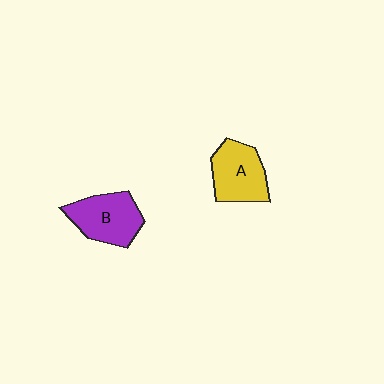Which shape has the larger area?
Shape B (purple).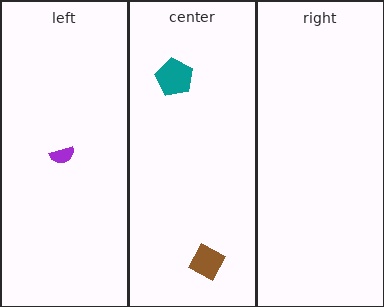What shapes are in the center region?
The brown diamond, the teal pentagon.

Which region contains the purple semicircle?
The left region.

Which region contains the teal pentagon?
The center region.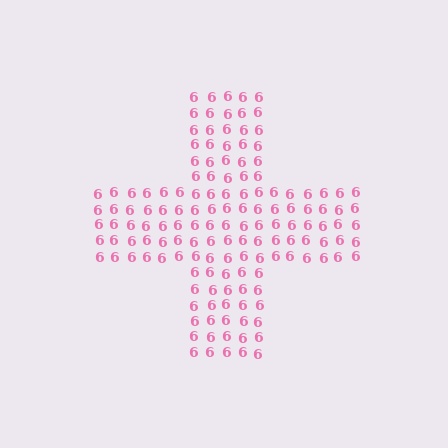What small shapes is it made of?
It is made of small digit 6's.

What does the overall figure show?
The overall figure shows a cross.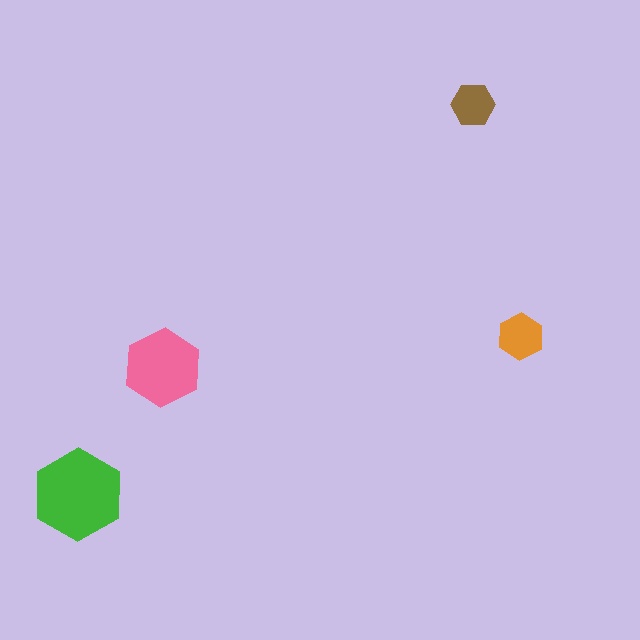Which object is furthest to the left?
The green hexagon is leftmost.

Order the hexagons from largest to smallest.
the green one, the pink one, the orange one, the brown one.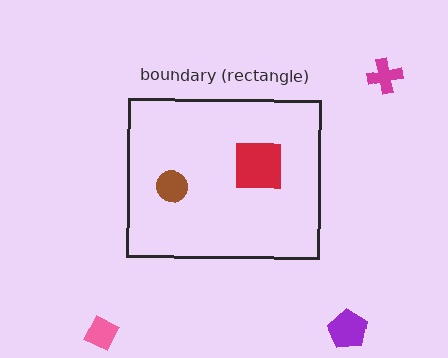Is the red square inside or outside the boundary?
Inside.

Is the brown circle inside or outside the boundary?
Inside.